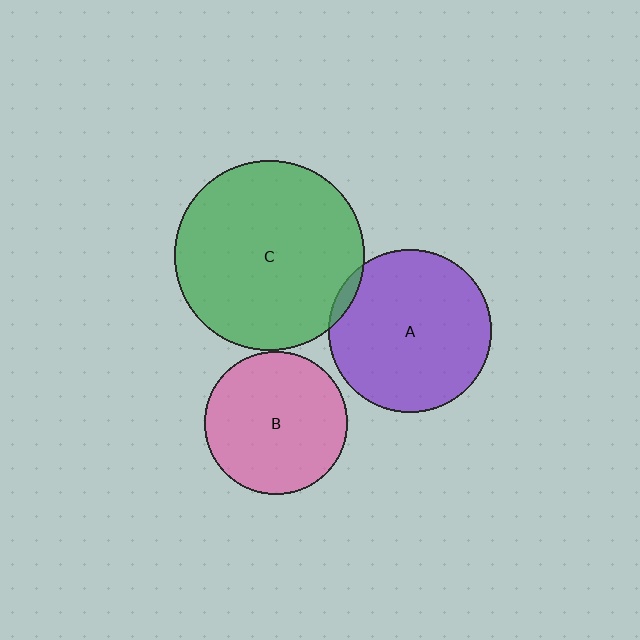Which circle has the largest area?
Circle C (green).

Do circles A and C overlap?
Yes.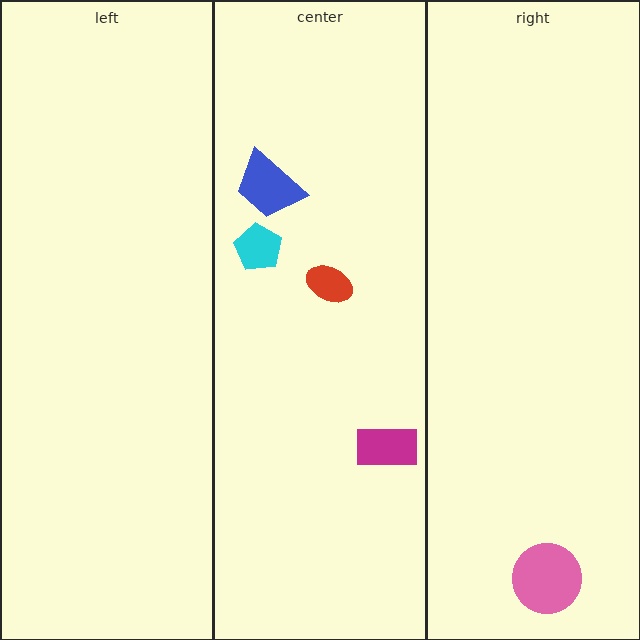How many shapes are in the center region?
4.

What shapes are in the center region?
The cyan pentagon, the magenta rectangle, the blue trapezoid, the red ellipse.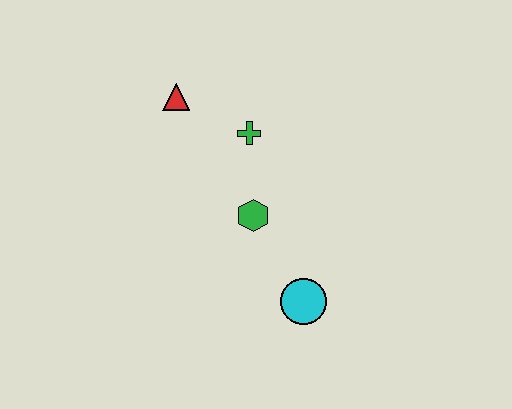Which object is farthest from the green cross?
The cyan circle is farthest from the green cross.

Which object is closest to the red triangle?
The green cross is closest to the red triangle.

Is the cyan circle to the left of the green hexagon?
No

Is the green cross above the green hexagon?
Yes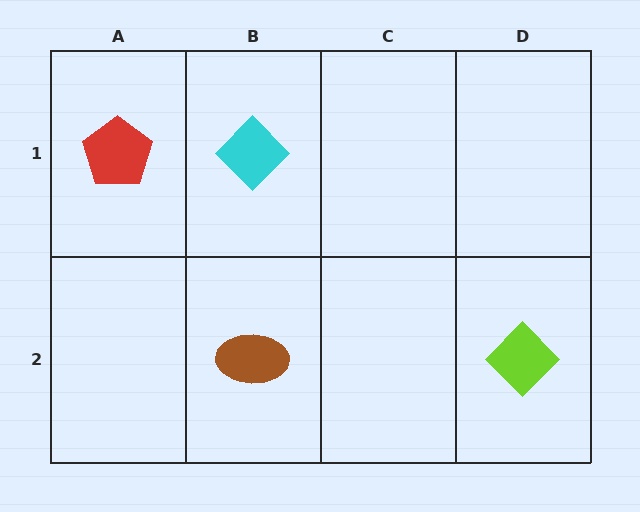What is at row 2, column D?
A lime diamond.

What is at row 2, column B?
A brown ellipse.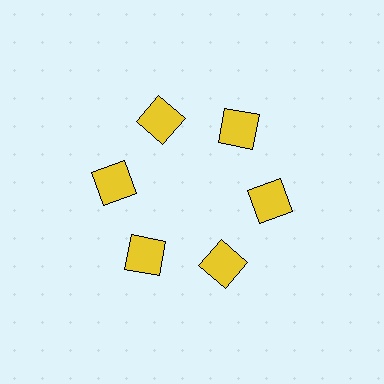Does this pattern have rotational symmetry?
Yes, this pattern has 6-fold rotational symmetry. It looks the same after rotating 60 degrees around the center.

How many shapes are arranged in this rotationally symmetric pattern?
There are 6 shapes, arranged in 6 groups of 1.